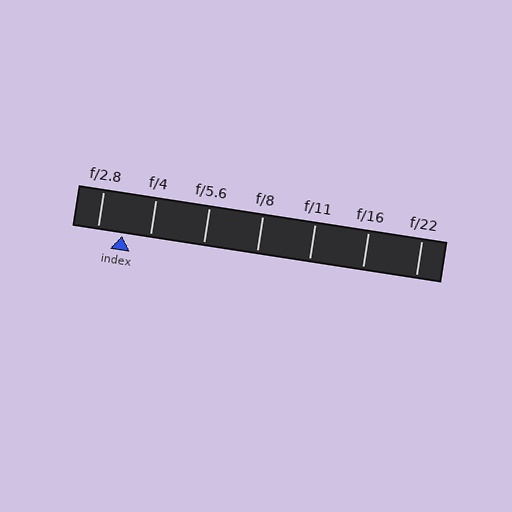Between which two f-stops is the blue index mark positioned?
The index mark is between f/2.8 and f/4.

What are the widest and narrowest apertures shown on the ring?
The widest aperture shown is f/2.8 and the narrowest is f/22.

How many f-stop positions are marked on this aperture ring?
There are 7 f-stop positions marked.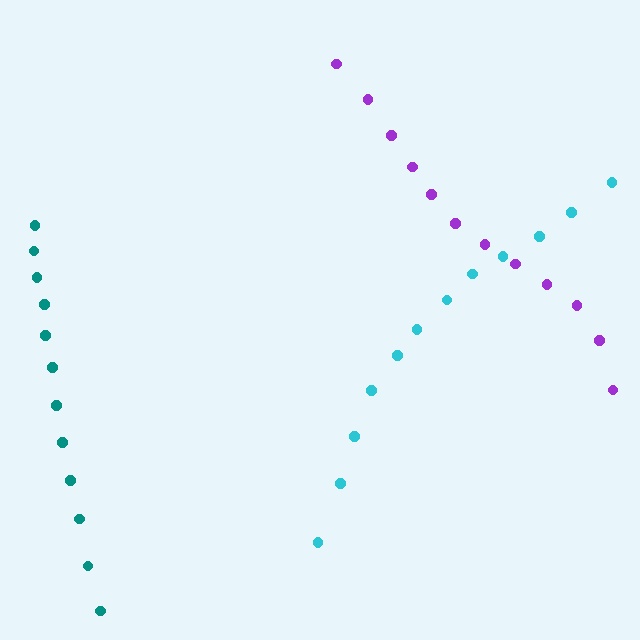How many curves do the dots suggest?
There are 3 distinct paths.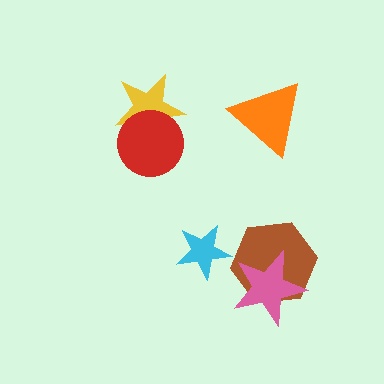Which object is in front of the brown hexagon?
The pink star is in front of the brown hexagon.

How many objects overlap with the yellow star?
1 object overlaps with the yellow star.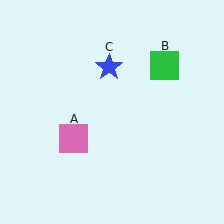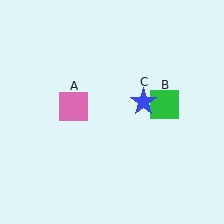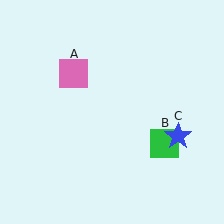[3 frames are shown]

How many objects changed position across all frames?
3 objects changed position: pink square (object A), green square (object B), blue star (object C).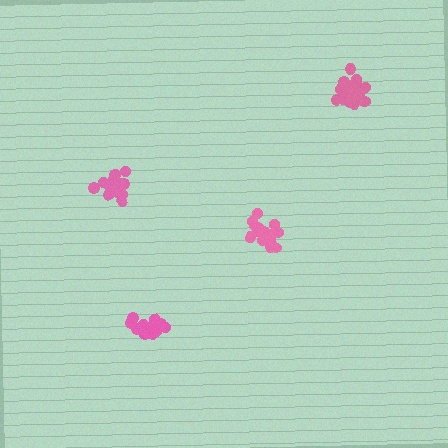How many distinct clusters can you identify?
There are 4 distinct clusters.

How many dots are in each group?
Group 1: 15 dots, Group 2: 15 dots, Group 3: 20 dots, Group 4: 17 dots (67 total).